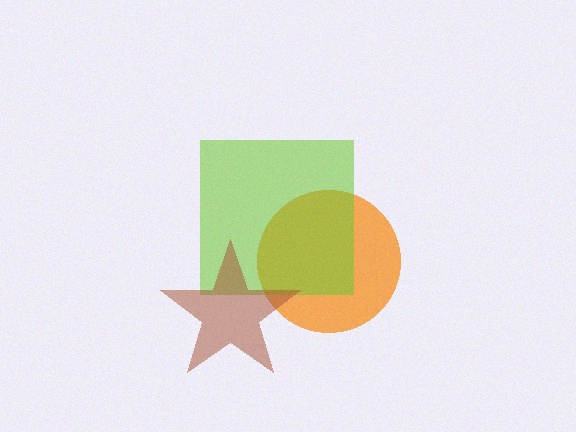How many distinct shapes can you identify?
There are 3 distinct shapes: an orange circle, a lime square, a brown star.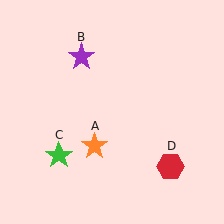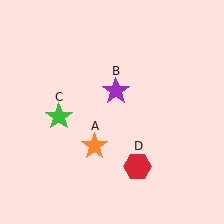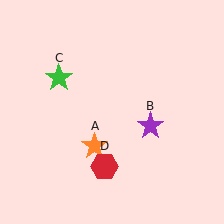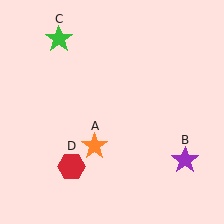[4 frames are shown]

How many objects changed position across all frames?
3 objects changed position: purple star (object B), green star (object C), red hexagon (object D).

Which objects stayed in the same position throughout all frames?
Orange star (object A) remained stationary.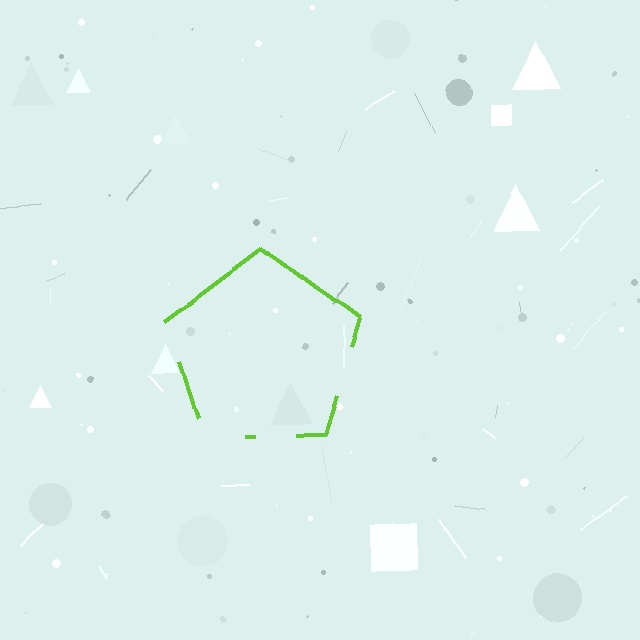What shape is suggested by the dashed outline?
The dashed outline suggests a pentagon.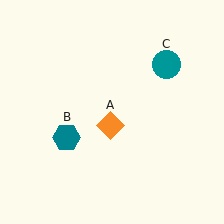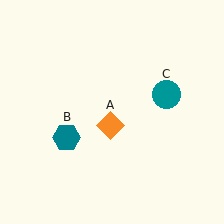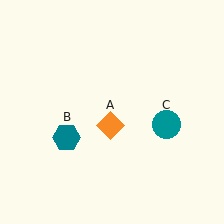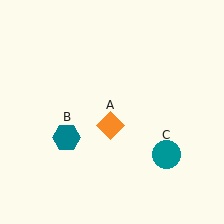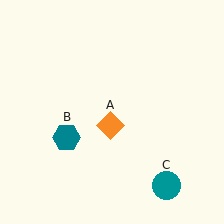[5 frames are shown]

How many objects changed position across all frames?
1 object changed position: teal circle (object C).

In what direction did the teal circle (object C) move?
The teal circle (object C) moved down.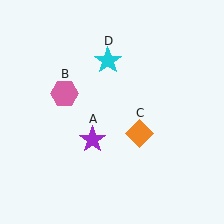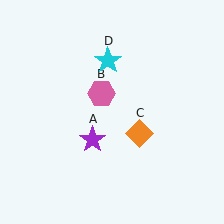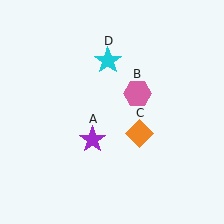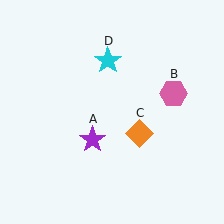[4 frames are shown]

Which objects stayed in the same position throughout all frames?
Purple star (object A) and orange diamond (object C) and cyan star (object D) remained stationary.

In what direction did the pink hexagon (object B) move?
The pink hexagon (object B) moved right.